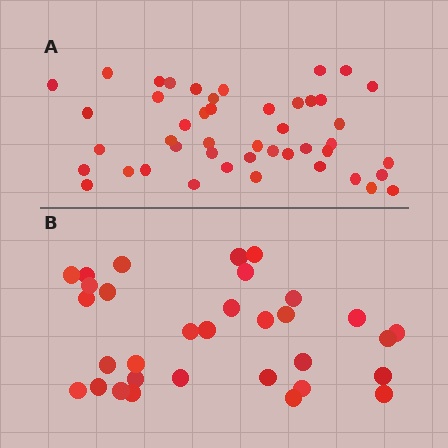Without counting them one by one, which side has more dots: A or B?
Region A (the top region) has more dots.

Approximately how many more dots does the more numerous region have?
Region A has approximately 15 more dots than region B.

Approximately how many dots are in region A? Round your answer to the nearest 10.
About 50 dots. (The exact count is 46, which rounds to 50.)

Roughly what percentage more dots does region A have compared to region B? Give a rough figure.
About 45% more.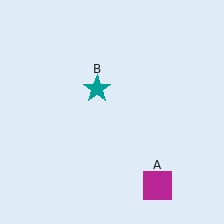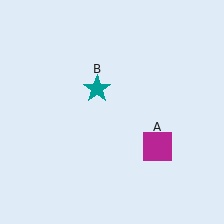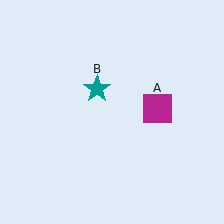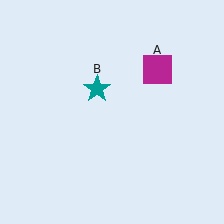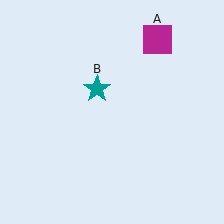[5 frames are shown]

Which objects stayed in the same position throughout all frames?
Teal star (object B) remained stationary.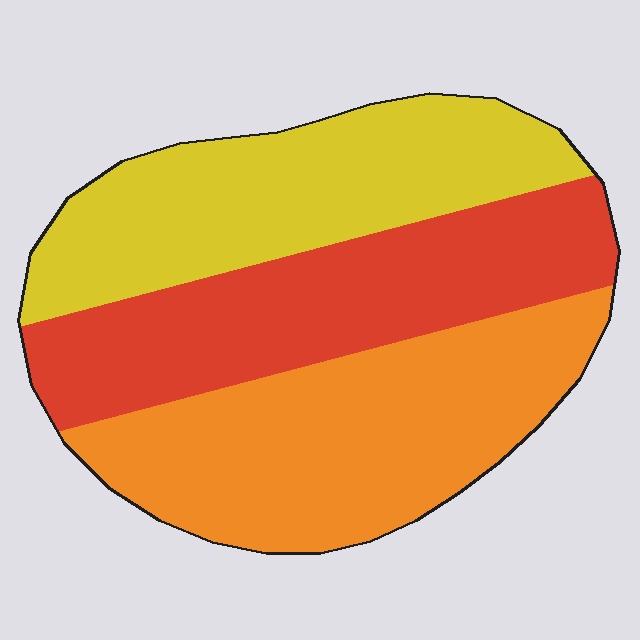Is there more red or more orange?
Orange.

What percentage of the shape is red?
Red covers 32% of the shape.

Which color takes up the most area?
Orange, at roughly 35%.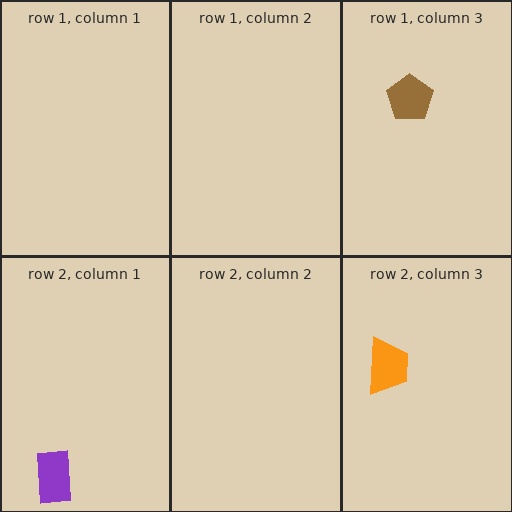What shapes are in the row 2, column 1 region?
The purple rectangle.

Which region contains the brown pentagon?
The row 1, column 3 region.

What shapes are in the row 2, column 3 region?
The orange trapezoid.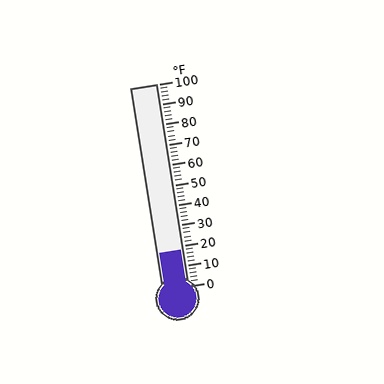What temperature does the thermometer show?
The thermometer shows approximately 18°F.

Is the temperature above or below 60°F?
The temperature is below 60°F.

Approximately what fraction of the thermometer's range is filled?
The thermometer is filled to approximately 20% of its range.